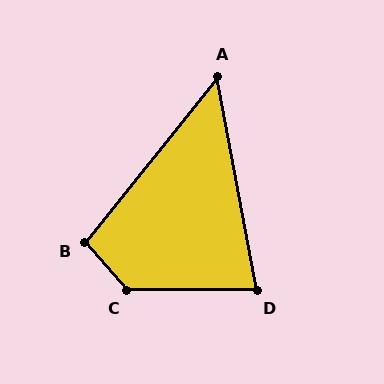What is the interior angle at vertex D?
Approximately 79 degrees (acute).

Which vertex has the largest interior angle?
C, at approximately 131 degrees.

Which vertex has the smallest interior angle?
A, at approximately 49 degrees.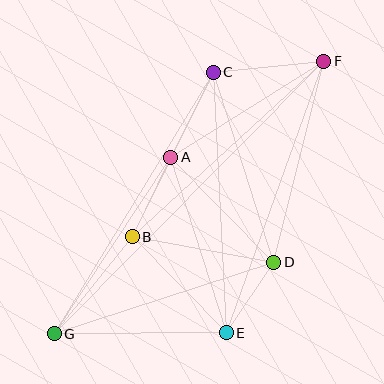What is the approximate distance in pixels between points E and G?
The distance between E and G is approximately 172 pixels.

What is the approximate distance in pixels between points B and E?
The distance between B and E is approximately 134 pixels.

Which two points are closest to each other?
Points D and E are closest to each other.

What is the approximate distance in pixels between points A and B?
The distance between A and B is approximately 88 pixels.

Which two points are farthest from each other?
Points F and G are farthest from each other.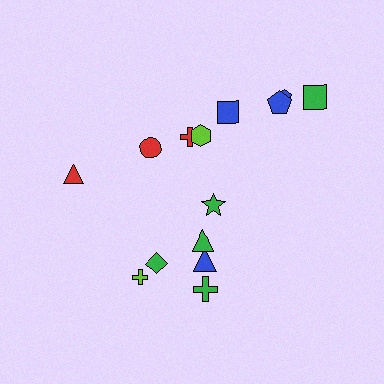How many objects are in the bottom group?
There are 6 objects.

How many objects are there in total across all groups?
There are 14 objects.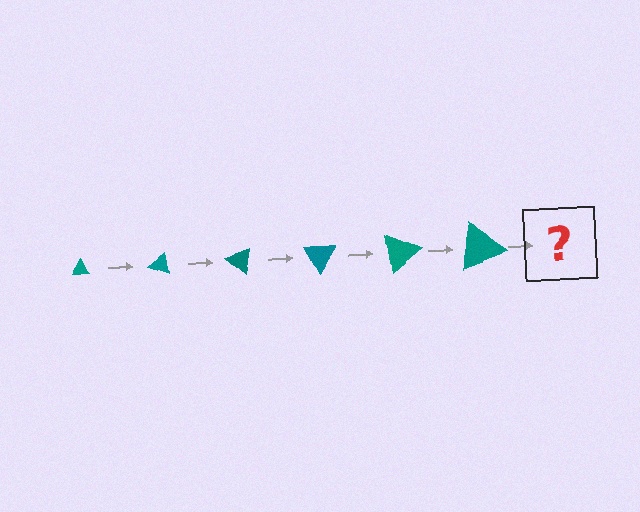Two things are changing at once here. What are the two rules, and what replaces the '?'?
The two rules are that the triangle grows larger each step and it rotates 20 degrees each step. The '?' should be a triangle, larger than the previous one and rotated 120 degrees from the start.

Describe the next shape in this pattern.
It should be a triangle, larger than the previous one and rotated 120 degrees from the start.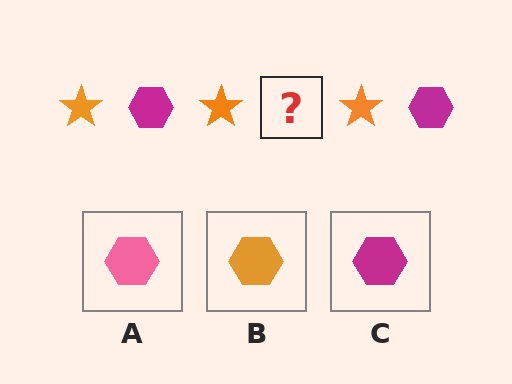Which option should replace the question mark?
Option C.